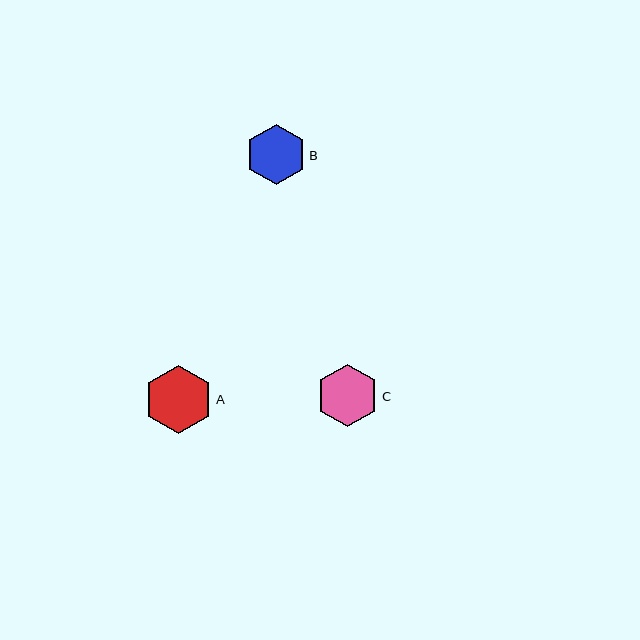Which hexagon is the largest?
Hexagon A is the largest with a size of approximately 69 pixels.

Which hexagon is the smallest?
Hexagon B is the smallest with a size of approximately 60 pixels.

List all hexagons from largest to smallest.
From largest to smallest: A, C, B.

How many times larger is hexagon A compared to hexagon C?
Hexagon A is approximately 1.1 times the size of hexagon C.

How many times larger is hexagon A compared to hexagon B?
Hexagon A is approximately 1.1 times the size of hexagon B.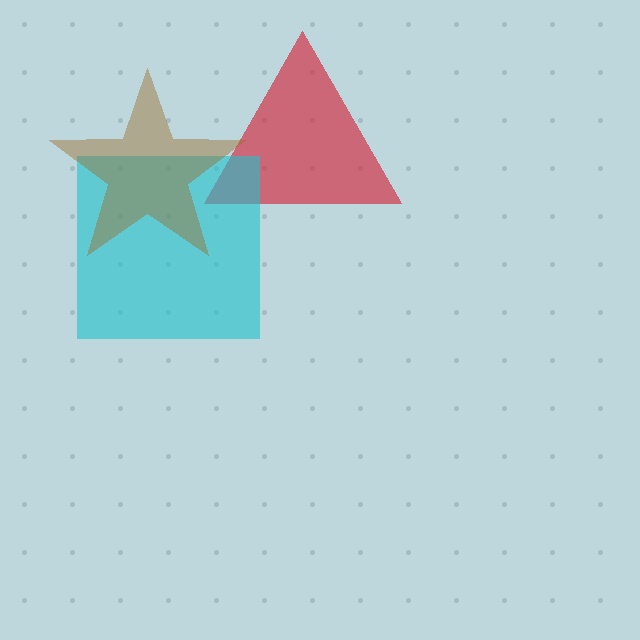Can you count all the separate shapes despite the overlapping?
Yes, there are 3 separate shapes.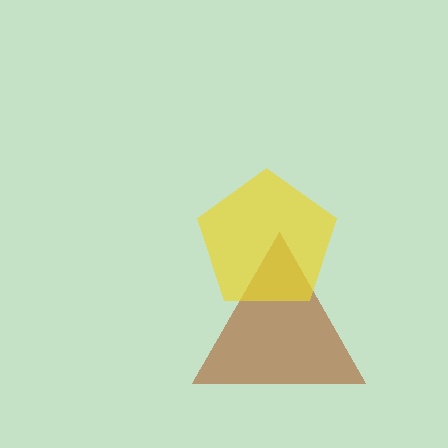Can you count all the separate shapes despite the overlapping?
Yes, there are 2 separate shapes.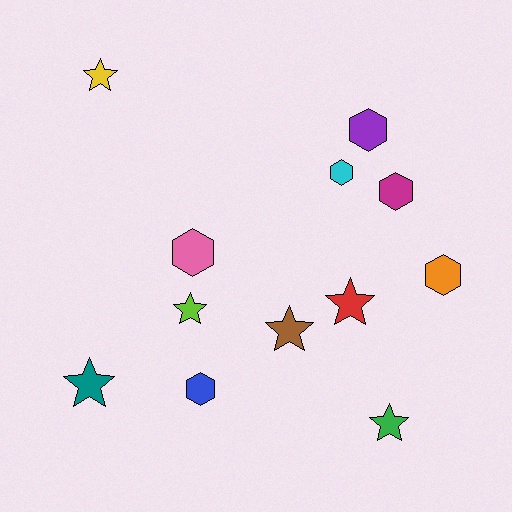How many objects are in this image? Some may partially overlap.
There are 12 objects.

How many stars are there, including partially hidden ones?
There are 6 stars.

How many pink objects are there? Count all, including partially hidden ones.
There is 1 pink object.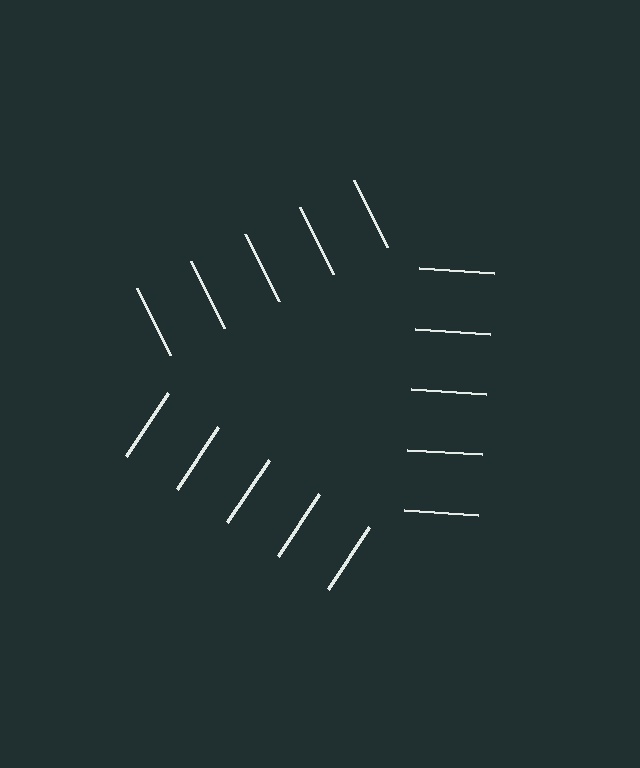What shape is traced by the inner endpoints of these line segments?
An illusory triangle — the line segments terminate on its edges but no continuous stroke is drawn.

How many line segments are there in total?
15 — 5 along each of the 3 edges.